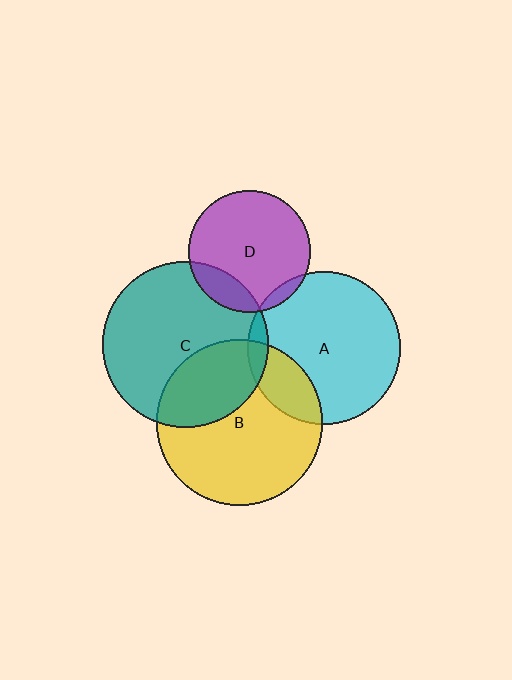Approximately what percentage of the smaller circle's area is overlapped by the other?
Approximately 5%.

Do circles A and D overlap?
Yes.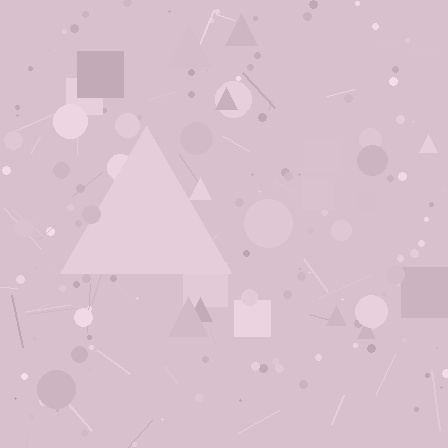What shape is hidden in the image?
A triangle is hidden in the image.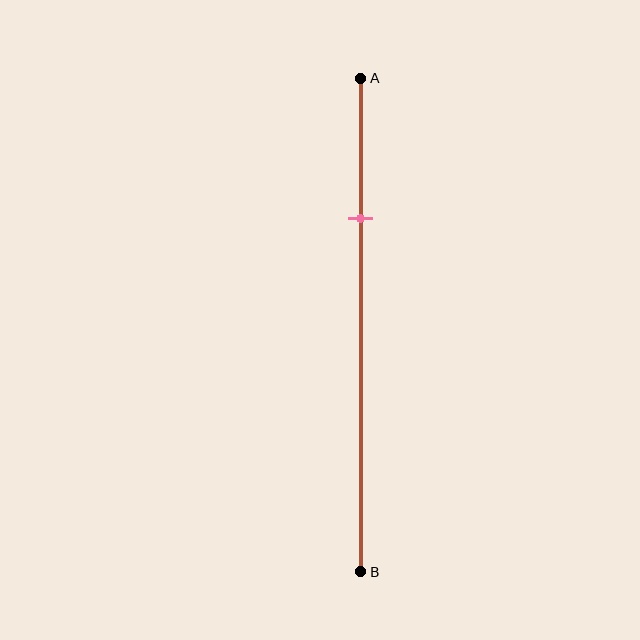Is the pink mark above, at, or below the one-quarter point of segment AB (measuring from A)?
The pink mark is below the one-quarter point of segment AB.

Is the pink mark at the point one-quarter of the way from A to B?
No, the mark is at about 30% from A, not at the 25% one-quarter point.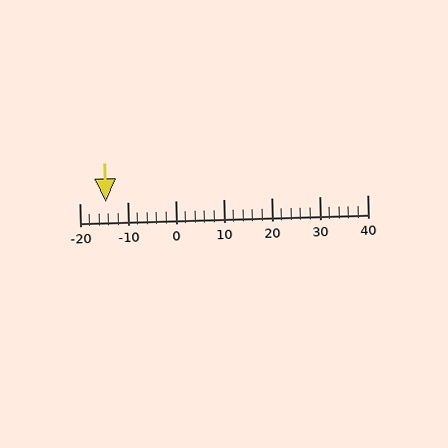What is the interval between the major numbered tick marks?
The major tick marks are spaced 10 units apart.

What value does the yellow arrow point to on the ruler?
The yellow arrow points to approximately -14.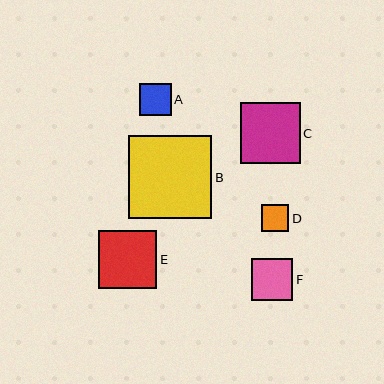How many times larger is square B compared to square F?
Square B is approximately 2.0 times the size of square F.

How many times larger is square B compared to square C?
Square B is approximately 1.4 times the size of square C.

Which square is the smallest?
Square D is the smallest with a size of approximately 27 pixels.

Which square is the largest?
Square B is the largest with a size of approximately 83 pixels.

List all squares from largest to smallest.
From largest to smallest: B, C, E, F, A, D.